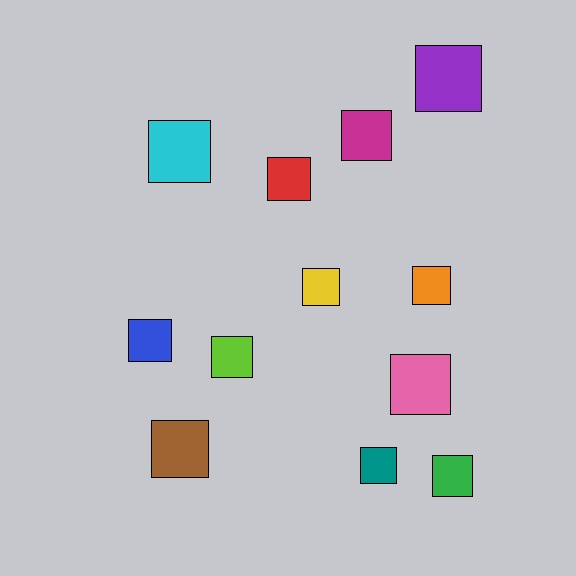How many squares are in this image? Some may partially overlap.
There are 12 squares.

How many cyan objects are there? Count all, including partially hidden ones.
There is 1 cyan object.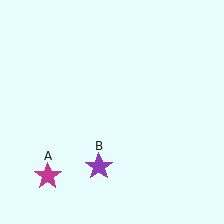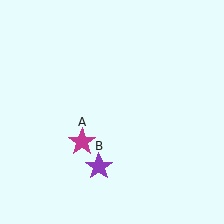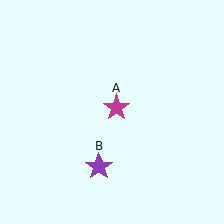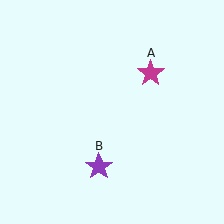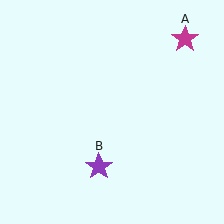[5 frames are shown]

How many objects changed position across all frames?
1 object changed position: magenta star (object A).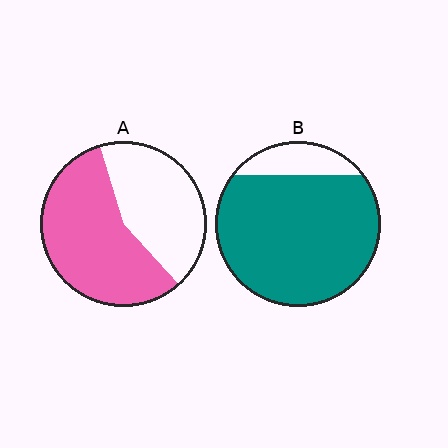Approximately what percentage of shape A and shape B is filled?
A is approximately 55% and B is approximately 85%.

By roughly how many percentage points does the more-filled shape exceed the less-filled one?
By roughly 30 percentage points (B over A).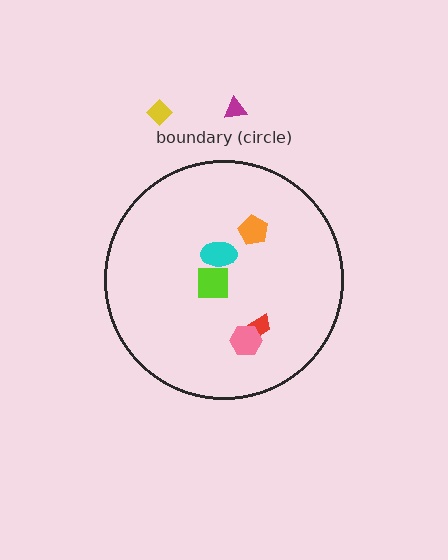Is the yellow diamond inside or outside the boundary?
Outside.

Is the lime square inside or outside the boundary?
Inside.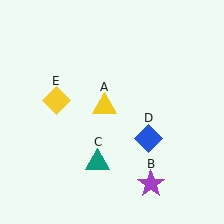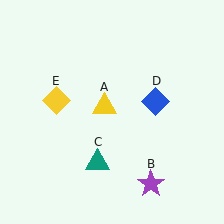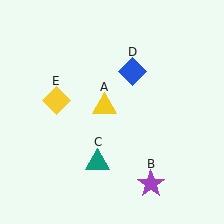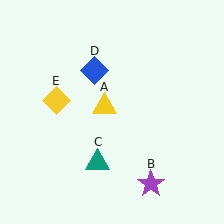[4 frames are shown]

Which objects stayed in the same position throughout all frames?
Yellow triangle (object A) and purple star (object B) and teal triangle (object C) and yellow diamond (object E) remained stationary.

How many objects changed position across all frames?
1 object changed position: blue diamond (object D).